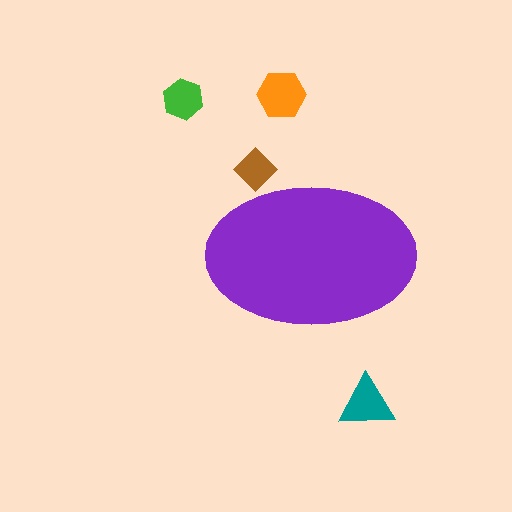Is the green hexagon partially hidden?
No, the green hexagon is fully visible.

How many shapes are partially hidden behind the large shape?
1 shape is partially hidden.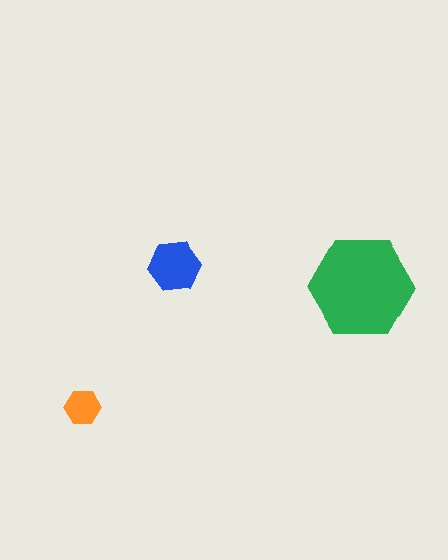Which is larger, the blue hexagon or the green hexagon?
The green one.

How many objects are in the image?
There are 3 objects in the image.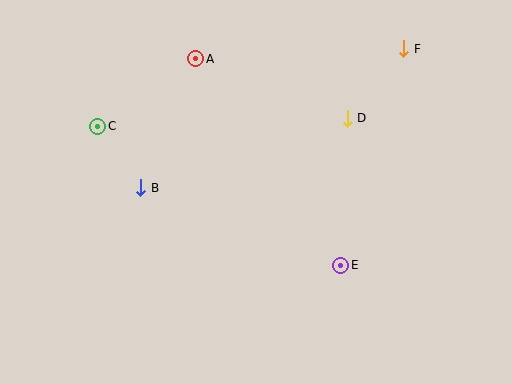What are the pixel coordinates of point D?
Point D is at (347, 118).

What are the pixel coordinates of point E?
Point E is at (341, 265).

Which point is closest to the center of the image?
Point E at (341, 265) is closest to the center.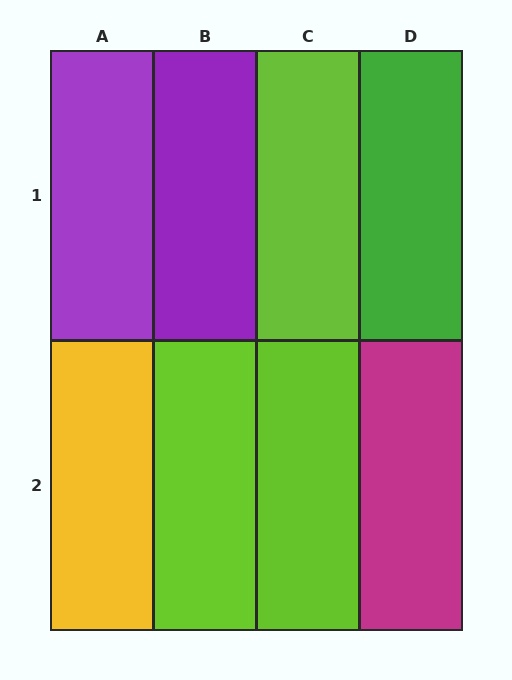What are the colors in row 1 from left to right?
Purple, purple, lime, green.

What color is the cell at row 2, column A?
Yellow.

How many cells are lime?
3 cells are lime.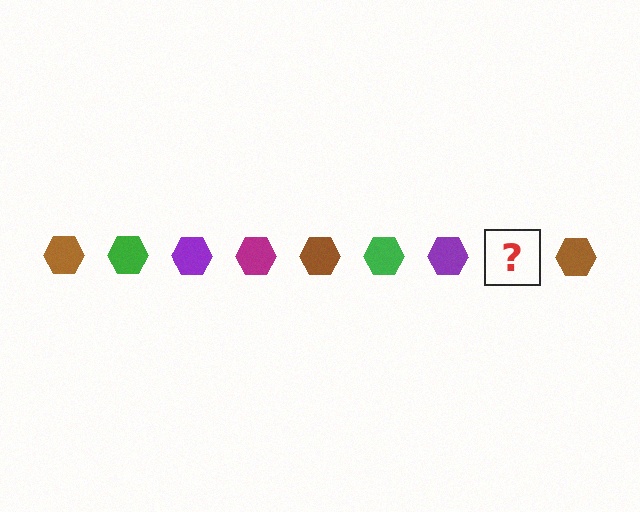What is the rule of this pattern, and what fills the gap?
The rule is that the pattern cycles through brown, green, purple, magenta hexagons. The gap should be filled with a magenta hexagon.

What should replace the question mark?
The question mark should be replaced with a magenta hexagon.